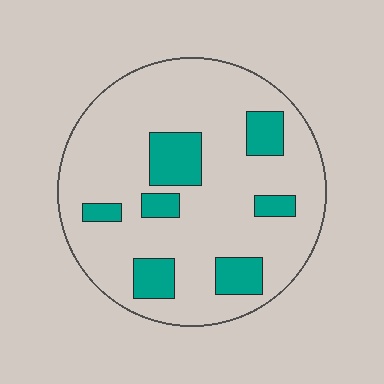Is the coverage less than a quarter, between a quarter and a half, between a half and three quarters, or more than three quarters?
Less than a quarter.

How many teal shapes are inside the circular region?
7.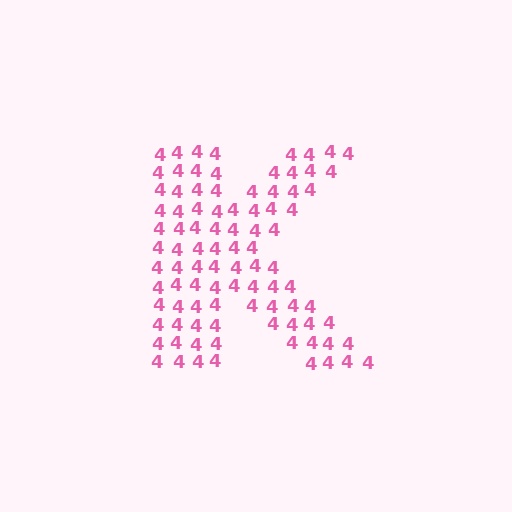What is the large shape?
The large shape is the letter K.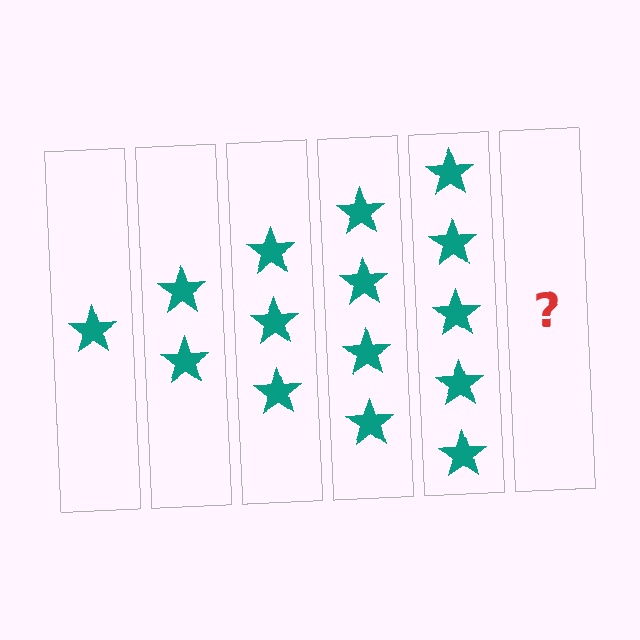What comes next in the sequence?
The next element should be 6 stars.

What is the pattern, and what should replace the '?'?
The pattern is that each step adds one more star. The '?' should be 6 stars.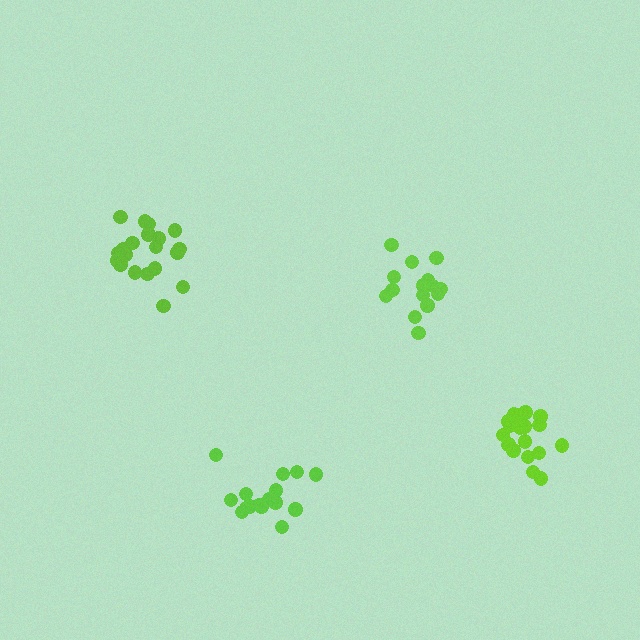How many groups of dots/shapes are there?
There are 4 groups.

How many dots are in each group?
Group 1: 15 dots, Group 2: 16 dots, Group 3: 20 dots, Group 4: 20 dots (71 total).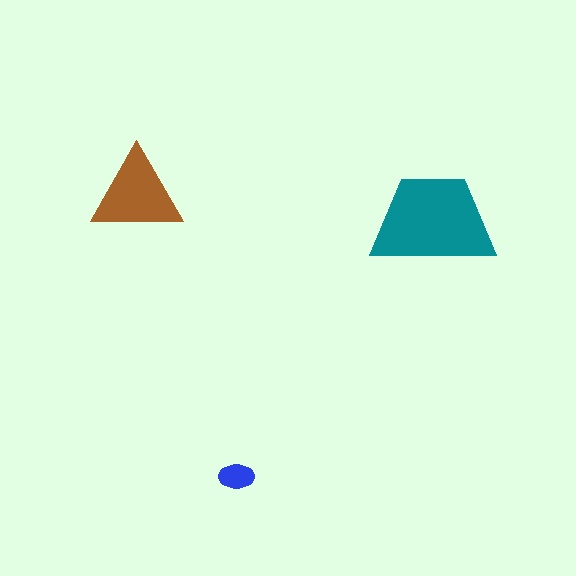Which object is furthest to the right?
The teal trapezoid is rightmost.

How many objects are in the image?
There are 3 objects in the image.